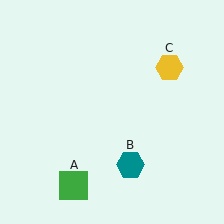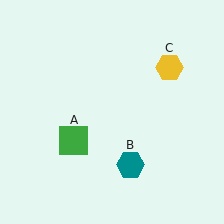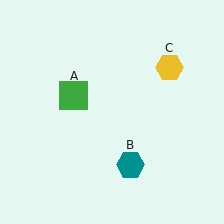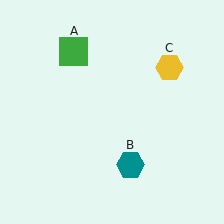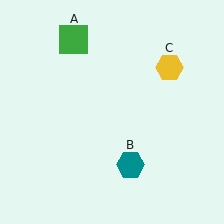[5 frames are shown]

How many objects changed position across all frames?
1 object changed position: green square (object A).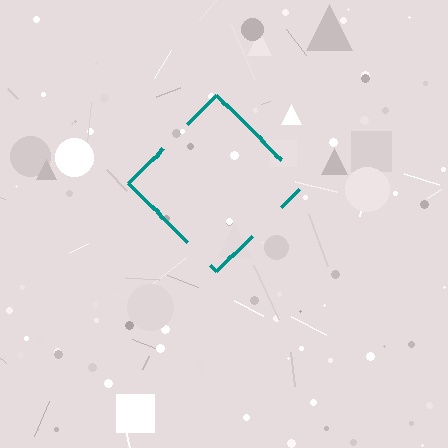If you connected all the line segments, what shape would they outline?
They would outline a diamond.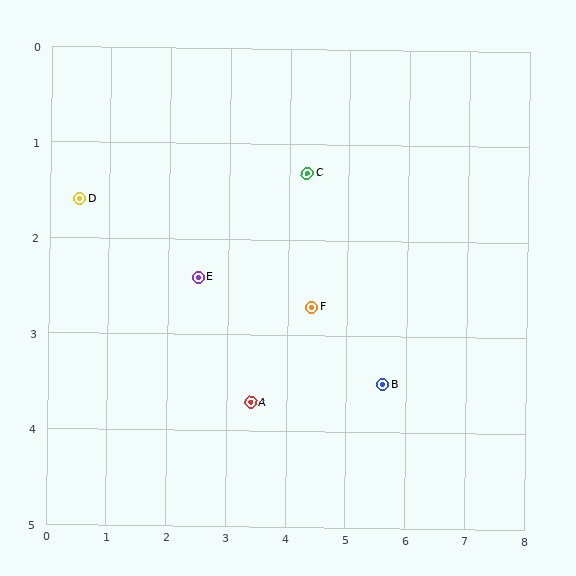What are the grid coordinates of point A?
Point A is at approximately (3.4, 3.7).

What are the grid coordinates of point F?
Point F is at approximately (4.4, 2.7).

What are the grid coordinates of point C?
Point C is at approximately (4.3, 1.3).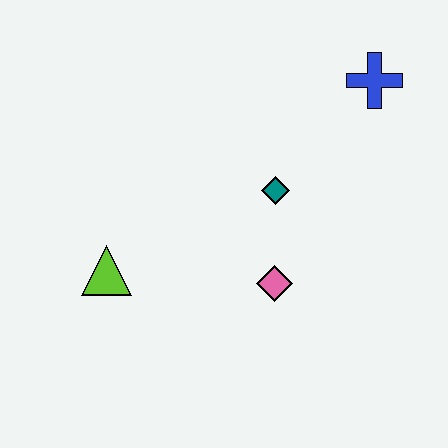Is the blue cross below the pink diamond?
No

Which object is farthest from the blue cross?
The lime triangle is farthest from the blue cross.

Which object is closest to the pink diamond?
The teal diamond is closest to the pink diamond.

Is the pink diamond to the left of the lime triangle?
No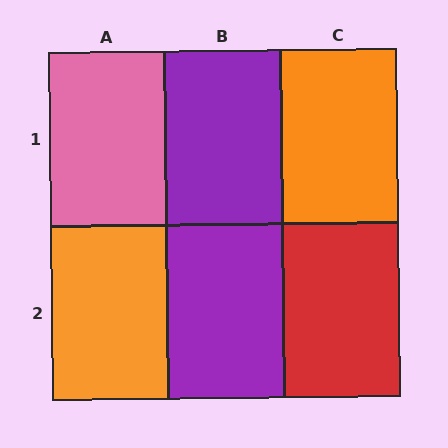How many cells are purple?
2 cells are purple.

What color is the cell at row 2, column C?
Red.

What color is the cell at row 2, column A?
Orange.